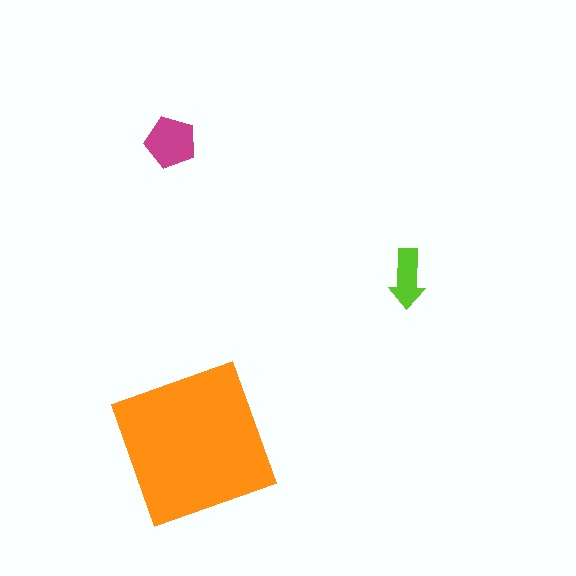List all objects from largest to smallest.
The orange square, the magenta pentagon, the lime arrow.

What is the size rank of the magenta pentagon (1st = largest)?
2nd.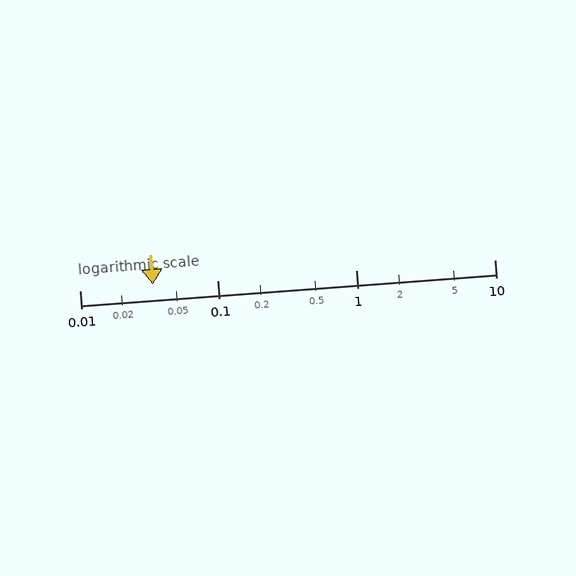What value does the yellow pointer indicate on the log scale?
The pointer indicates approximately 0.034.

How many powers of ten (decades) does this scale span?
The scale spans 3 decades, from 0.01 to 10.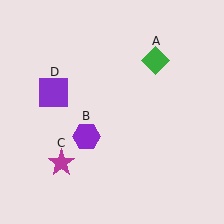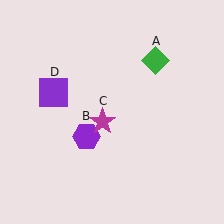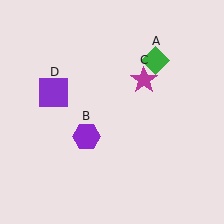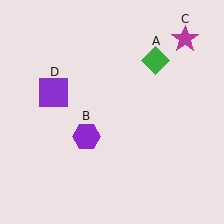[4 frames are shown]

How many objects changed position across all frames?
1 object changed position: magenta star (object C).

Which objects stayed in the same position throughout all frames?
Green diamond (object A) and purple hexagon (object B) and purple square (object D) remained stationary.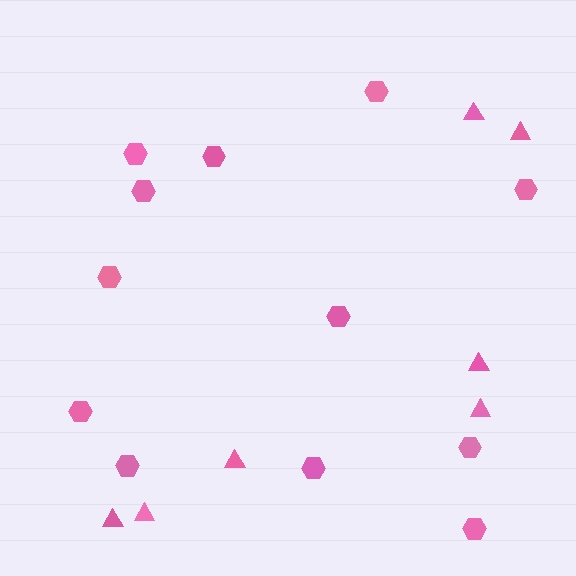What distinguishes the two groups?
There are 2 groups: one group of triangles (7) and one group of hexagons (12).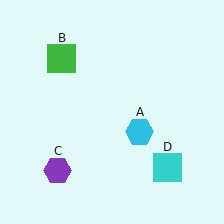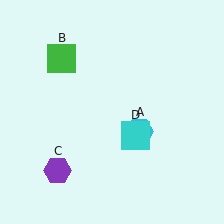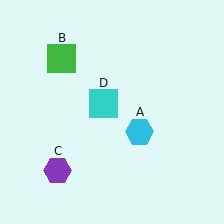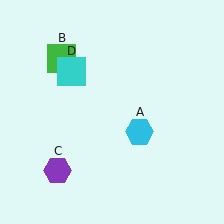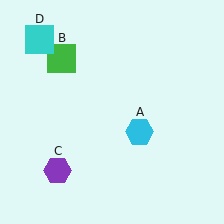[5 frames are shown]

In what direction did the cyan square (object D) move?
The cyan square (object D) moved up and to the left.